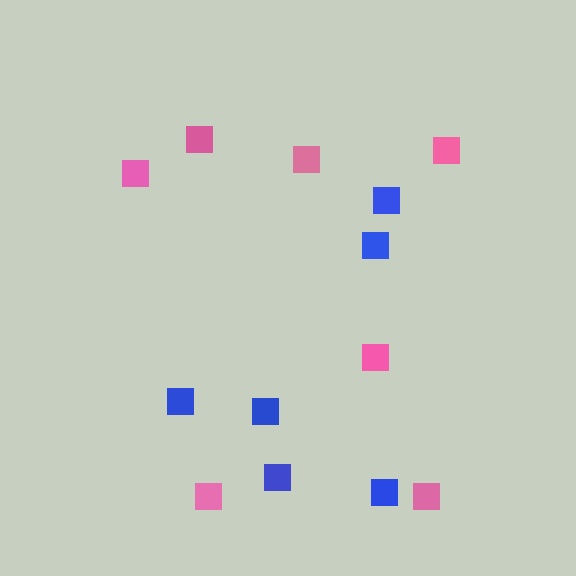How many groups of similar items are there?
There are 2 groups: one group of blue squares (6) and one group of pink squares (7).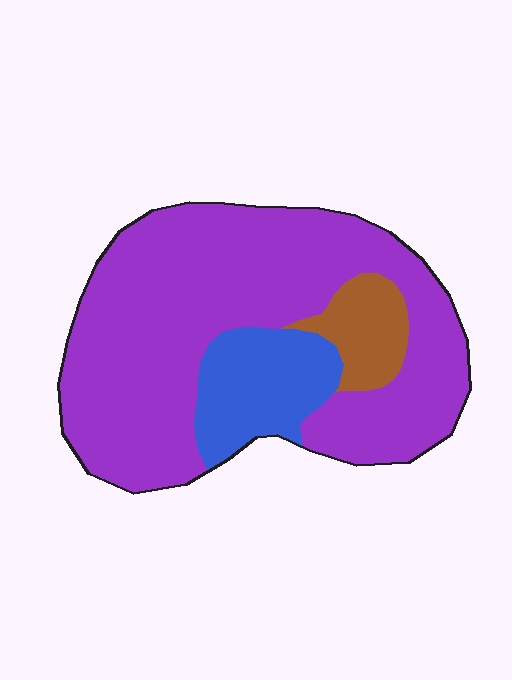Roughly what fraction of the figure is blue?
Blue takes up about one sixth (1/6) of the figure.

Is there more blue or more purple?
Purple.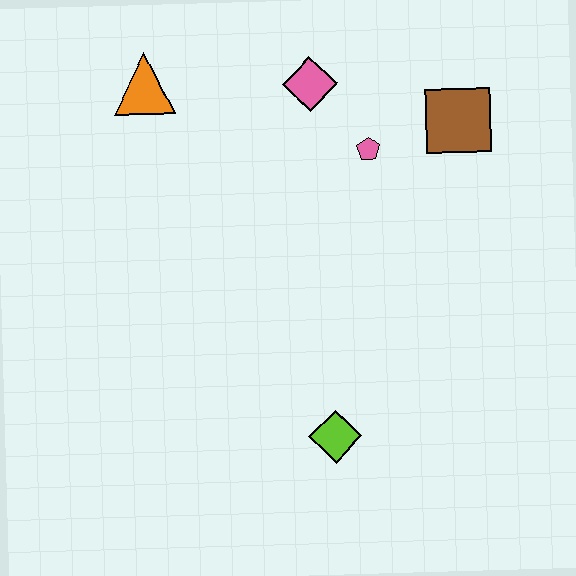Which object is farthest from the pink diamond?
The lime diamond is farthest from the pink diamond.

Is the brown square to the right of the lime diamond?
Yes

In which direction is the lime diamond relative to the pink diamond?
The lime diamond is below the pink diamond.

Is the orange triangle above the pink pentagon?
Yes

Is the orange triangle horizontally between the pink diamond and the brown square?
No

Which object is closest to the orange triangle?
The pink diamond is closest to the orange triangle.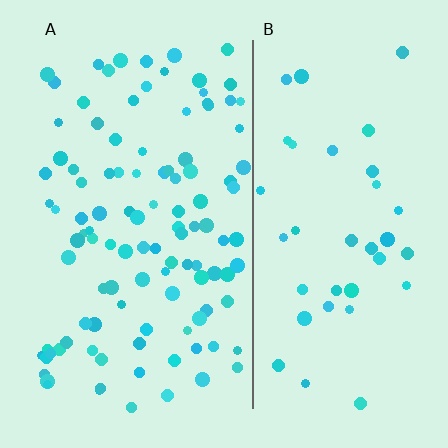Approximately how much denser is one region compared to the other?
Approximately 2.8× — region A over region B.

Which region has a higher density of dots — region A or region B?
A (the left).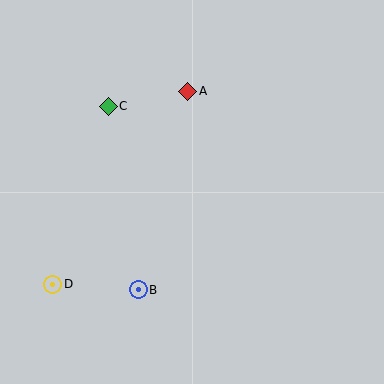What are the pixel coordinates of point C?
Point C is at (108, 106).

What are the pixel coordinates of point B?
Point B is at (138, 290).